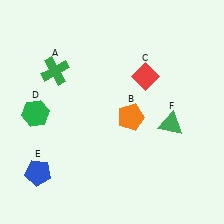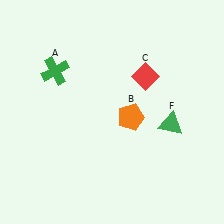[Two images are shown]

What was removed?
The green hexagon (D), the blue pentagon (E) were removed in Image 2.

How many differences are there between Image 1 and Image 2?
There are 2 differences between the two images.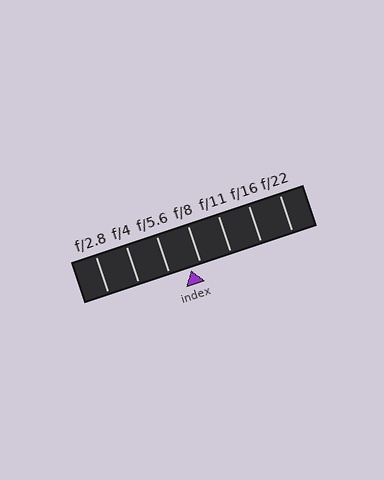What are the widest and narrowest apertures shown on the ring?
The widest aperture shown is f/2.8 and the narrowest is f/22.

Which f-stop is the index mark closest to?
The index mark is closest to f/8.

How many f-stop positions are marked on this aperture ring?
There are 7 f-stop positions marked.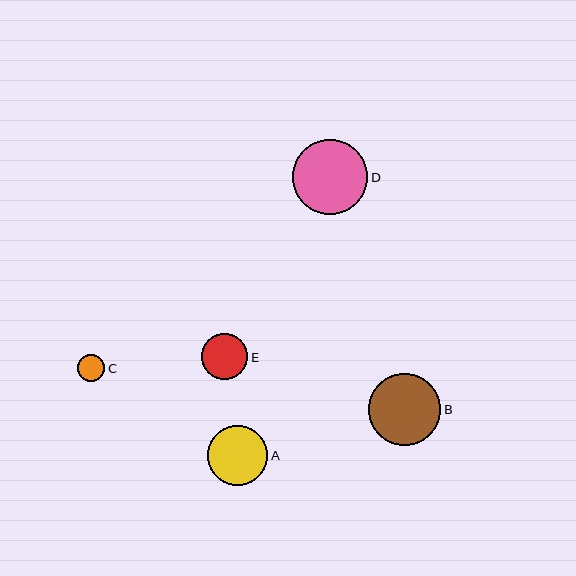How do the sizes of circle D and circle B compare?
Circle D and circle B are approximately the same size.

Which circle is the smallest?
Circle C is the smallest with a size of approximately 27 pixels.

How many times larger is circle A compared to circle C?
Circle A is approximately 2.2 times the size of circle C.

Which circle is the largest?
Circle D is the largest with a size of approximately 76 pixels.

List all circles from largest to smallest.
From largest to smallest: D, B, A, E, C.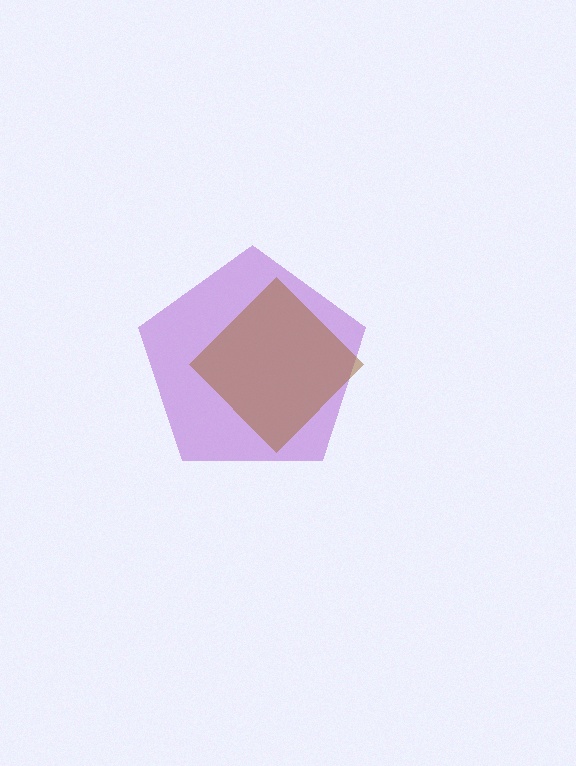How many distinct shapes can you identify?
There are 2 distinct shapes: a purple pentagon, a brown diamond.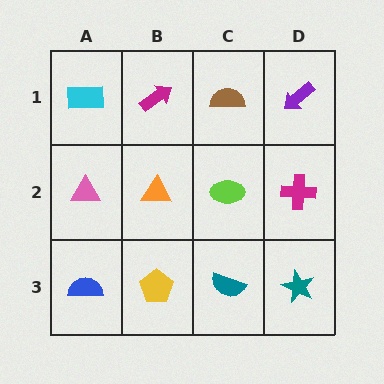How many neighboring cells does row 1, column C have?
3.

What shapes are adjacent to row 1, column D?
A magenta cross (row 2, column D), a brown semicircle (row 1, column C).